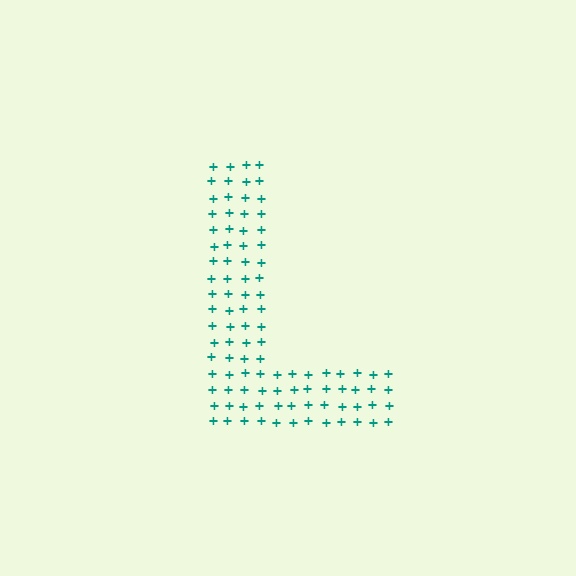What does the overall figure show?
The overall figure shows the letter L.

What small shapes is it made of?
It is made of small plus signs.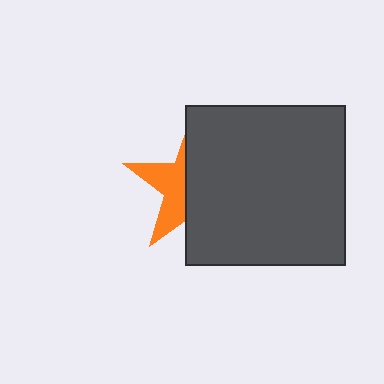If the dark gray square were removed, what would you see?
You would see the complete orange star.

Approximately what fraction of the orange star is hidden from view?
Roughly 61% of the orange star is hidden behind the dark gray square.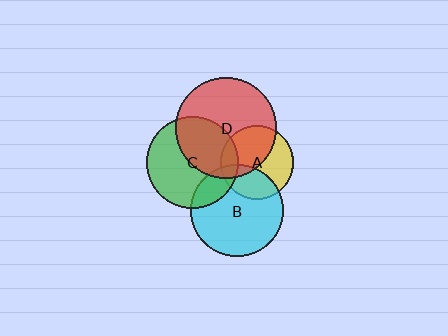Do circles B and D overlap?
Yes.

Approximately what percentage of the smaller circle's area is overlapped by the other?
Approximately 5%.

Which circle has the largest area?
Circle D (red).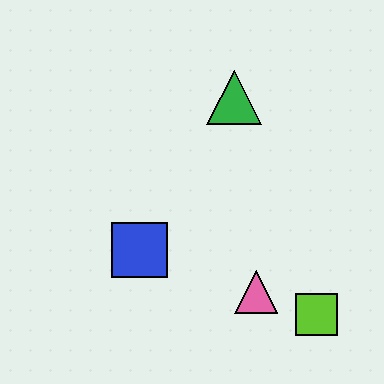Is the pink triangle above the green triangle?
No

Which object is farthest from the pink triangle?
The green triangle is farthest from the pink triangle.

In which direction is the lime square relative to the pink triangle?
The lime square is to the right of the pink triangle.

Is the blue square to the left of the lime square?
Yes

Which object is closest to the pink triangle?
The lime square is closest to the pink triangle.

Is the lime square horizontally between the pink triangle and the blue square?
No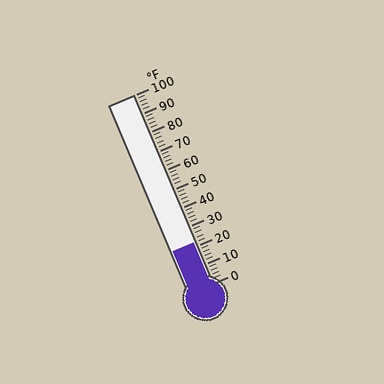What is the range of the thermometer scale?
The thermometer scale ranges from 0°F to 100°F.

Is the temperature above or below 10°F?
The temperature is above 10°F.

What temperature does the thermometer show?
The thermometer shows approximately 22°F.